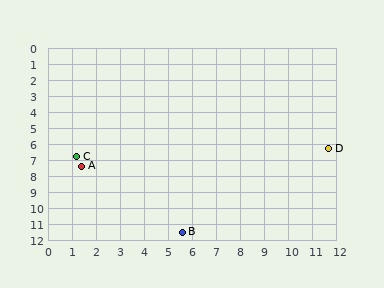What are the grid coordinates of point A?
Point A is at approximately (1.4, 7.4).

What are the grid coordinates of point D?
Point D is at approximately (11.7, 6.3).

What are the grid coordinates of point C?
Point C is at approximately (1.2, 6.8).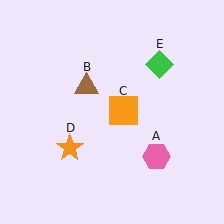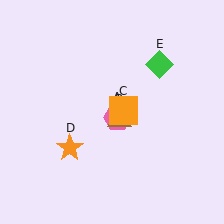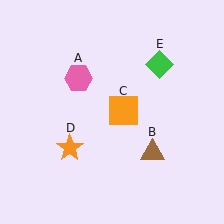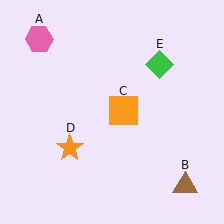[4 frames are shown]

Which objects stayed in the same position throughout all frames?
Orange square (object C) and orange star (object D) and green diamond (object E) remained stationary.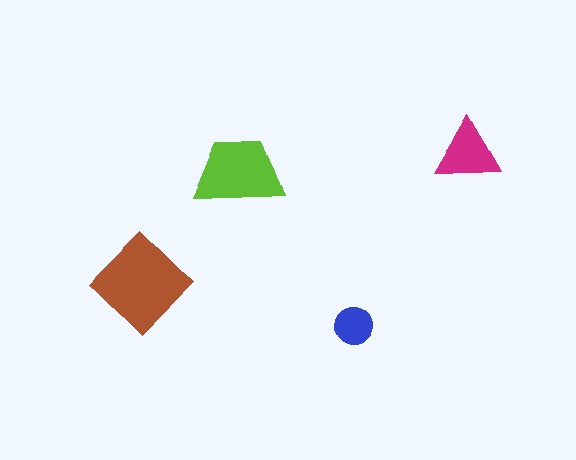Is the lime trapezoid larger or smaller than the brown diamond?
Smaller.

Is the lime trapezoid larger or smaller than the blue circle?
Larger.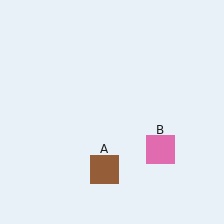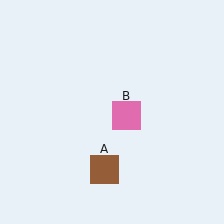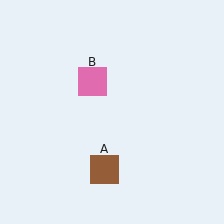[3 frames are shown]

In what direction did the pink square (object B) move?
The pink square (object B) moved up and to the left.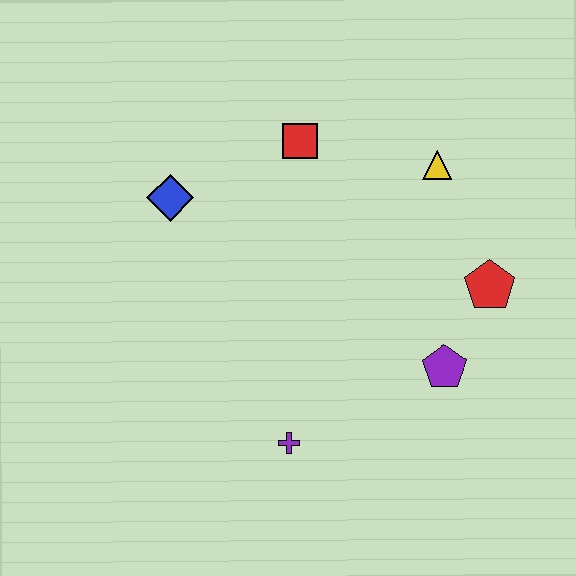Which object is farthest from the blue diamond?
The red pentagon is farthest from the blue diamond.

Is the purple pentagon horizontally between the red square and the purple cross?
No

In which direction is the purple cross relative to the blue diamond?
The purple cross is below the blue diamond.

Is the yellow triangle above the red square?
No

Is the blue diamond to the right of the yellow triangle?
No